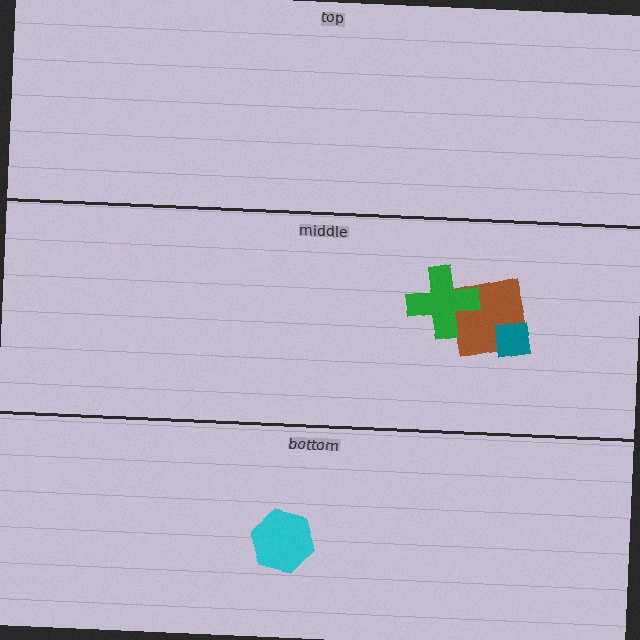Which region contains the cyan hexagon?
The bottom region.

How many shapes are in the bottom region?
1.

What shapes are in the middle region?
The brown square, the green cross, the teal square.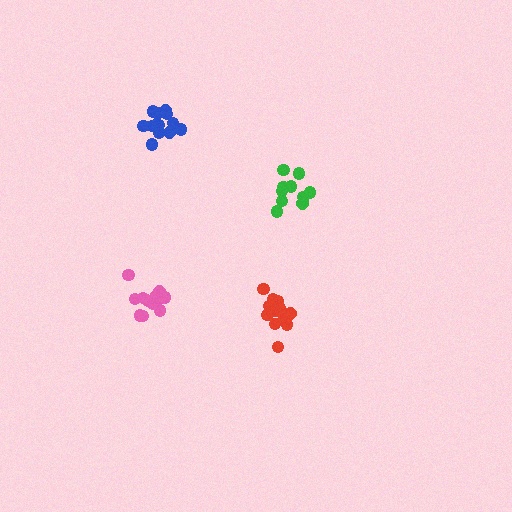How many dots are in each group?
Group 1: 14 dots, Group 2: 14 dots, Group 3: 10 dots, Group 4: 13 dots (51 total).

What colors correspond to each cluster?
The clusters are colored: red, pink, green, blue.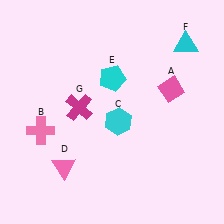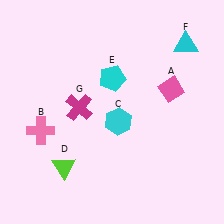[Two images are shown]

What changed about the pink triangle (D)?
In Image 1, D is pink. In Image 2, it changed to lime.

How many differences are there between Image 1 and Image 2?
There is 1 difference between the two images.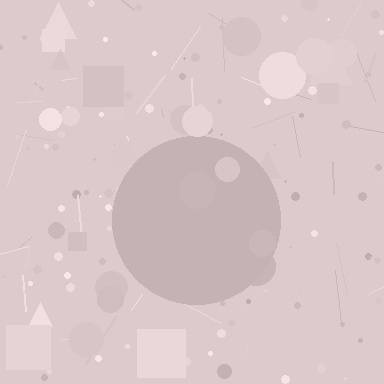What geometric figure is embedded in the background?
A circle is embedded in the background.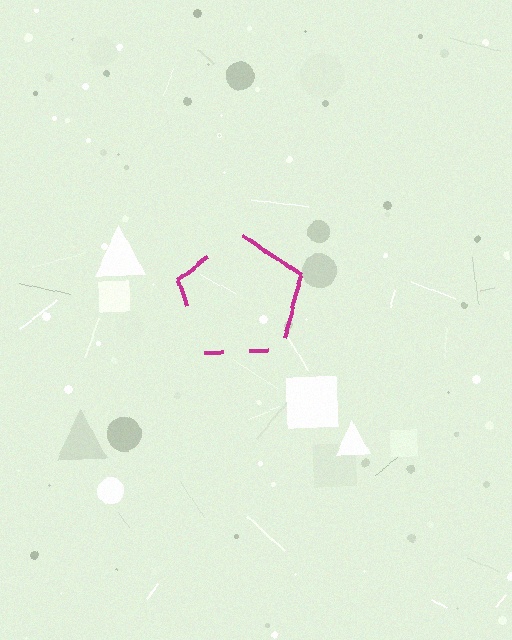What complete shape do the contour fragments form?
The contour fragments form a pentagon.